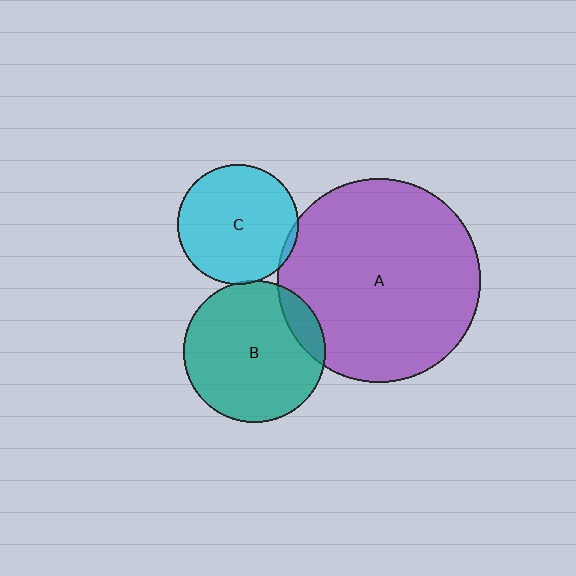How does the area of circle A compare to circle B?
Approximately 2.1 times.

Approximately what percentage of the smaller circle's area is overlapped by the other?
Approximately 5%.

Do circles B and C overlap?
Yes.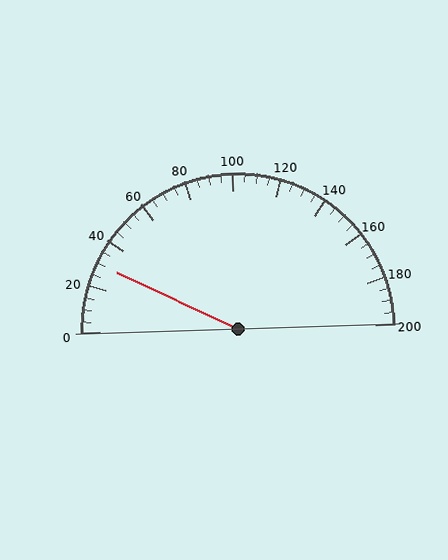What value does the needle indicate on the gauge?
The needle indicates approximately 30.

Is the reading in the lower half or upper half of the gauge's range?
The reading is in the lower half of the range (0 to 200).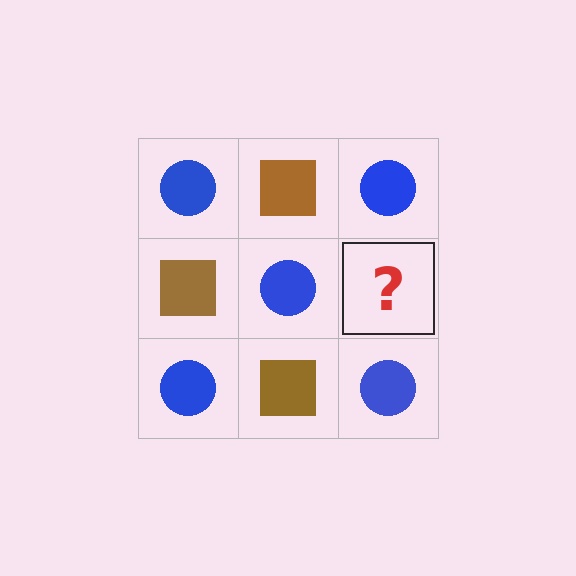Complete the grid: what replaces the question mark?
The question mark should be replaced with a brown square.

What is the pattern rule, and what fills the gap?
The rule is that it alternates blue circle and brown square in a checkerboard pattern. The gap should be filled with a brown square.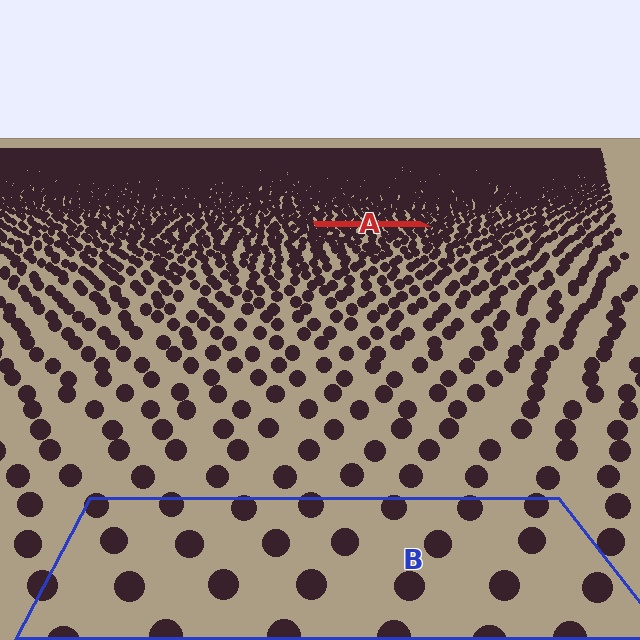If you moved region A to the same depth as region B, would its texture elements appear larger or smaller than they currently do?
They would appear larger. At a closer depth, the same texture elements are projected at a bigger on-screen size.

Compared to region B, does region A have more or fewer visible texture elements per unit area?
Region A has more texture elements per unit area — they are packed more densely because it is farther away.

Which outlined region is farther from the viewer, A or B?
Region A is farther from the viewer — the texture elements inside it appear smaller and more densely packed.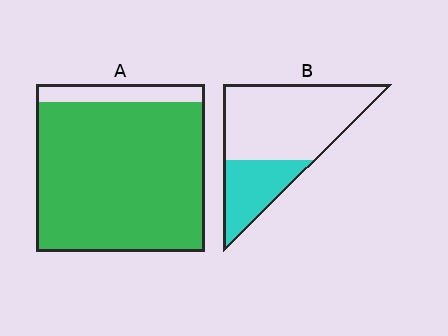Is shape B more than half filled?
No.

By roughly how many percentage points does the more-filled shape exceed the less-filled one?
By roughly 60 percentage points (A over B).